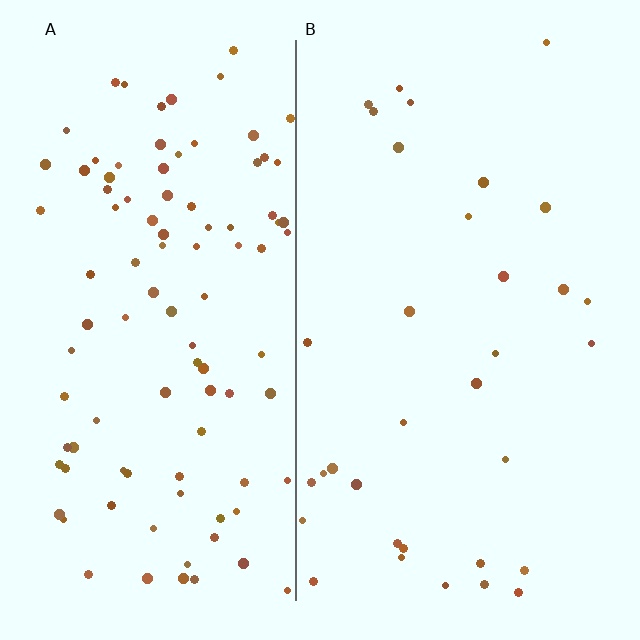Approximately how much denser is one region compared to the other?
Approximately 3.0× — region A over region B.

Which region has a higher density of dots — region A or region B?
A (the left).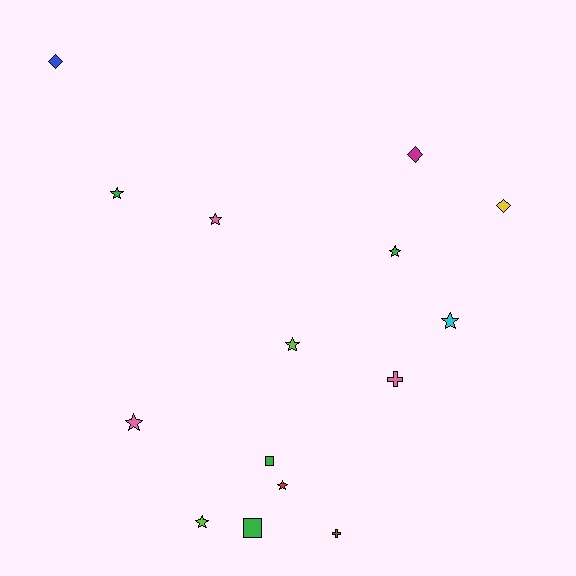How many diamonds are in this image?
There are 3 diamonds.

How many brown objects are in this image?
There is 1 brown object.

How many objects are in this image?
There are 15 objects.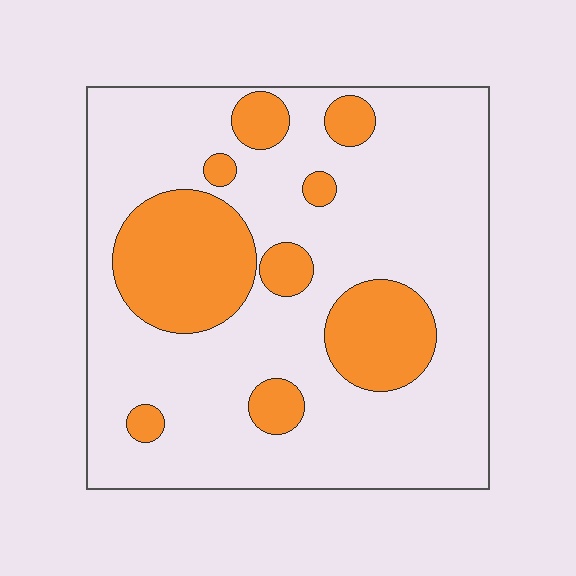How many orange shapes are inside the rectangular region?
9.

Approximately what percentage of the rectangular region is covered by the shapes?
Approximately 25%.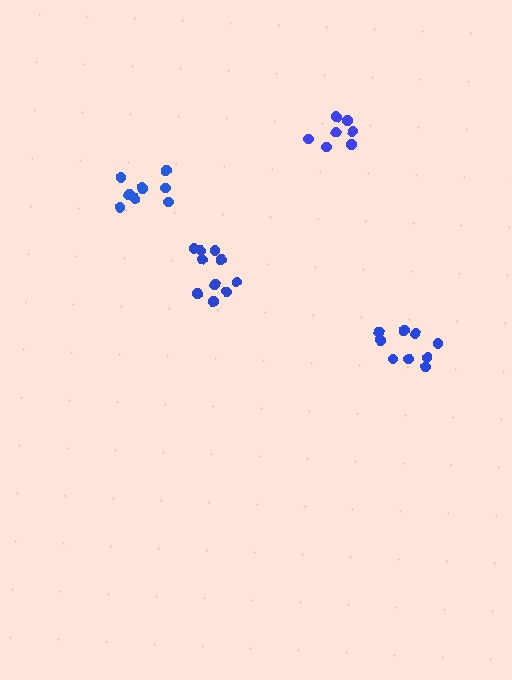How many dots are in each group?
Group 1: 10 dots, Group 2: 7 dots, Group 3: 9 dots, Group 4: 9 dots (35 total).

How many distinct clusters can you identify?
There are 4 distinct clusters.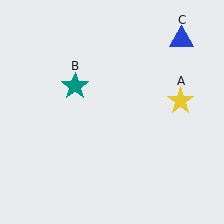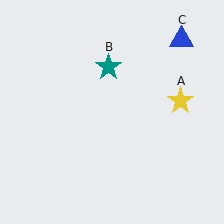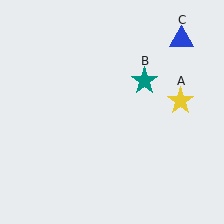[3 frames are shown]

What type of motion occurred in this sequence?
The teal star (object B) rotated clockwise around the center of the scene.